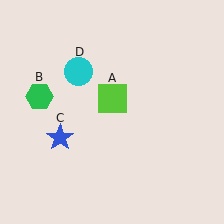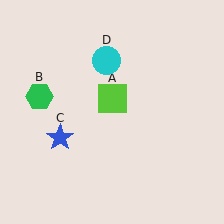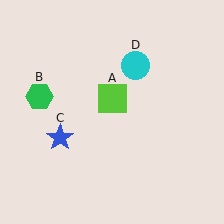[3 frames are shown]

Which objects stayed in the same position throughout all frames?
Lime square (object A) and green hexagon (object B) and blue star (object C) remained stationary.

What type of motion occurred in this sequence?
The cyan circle (object D) rotated clockwise around the center of the scene.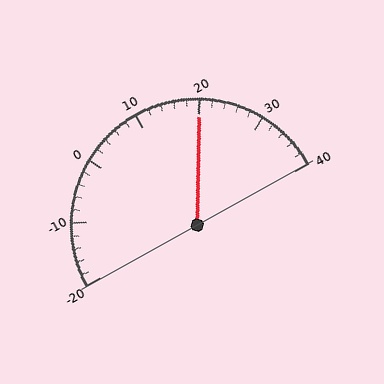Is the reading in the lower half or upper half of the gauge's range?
The reading is in the upper half of the range (-20 to 40).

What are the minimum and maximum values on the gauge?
The gauge ranges from -20 to 40.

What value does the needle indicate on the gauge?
The needle indicates approximately 20.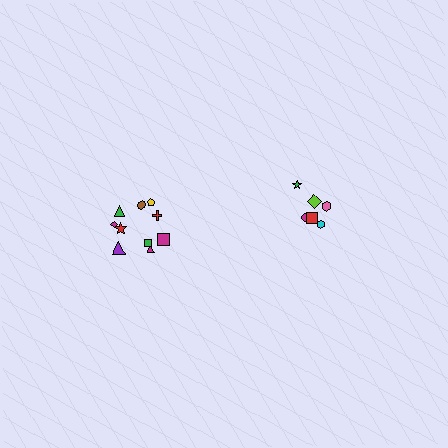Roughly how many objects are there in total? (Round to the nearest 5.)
Roughly 15 objects in total.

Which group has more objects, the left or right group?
The left group.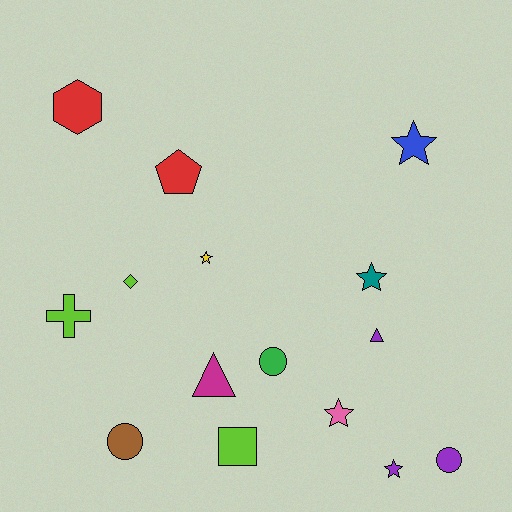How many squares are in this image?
There is 1 square.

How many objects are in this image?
There are 15 objects.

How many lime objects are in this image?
There are 3 lime objects.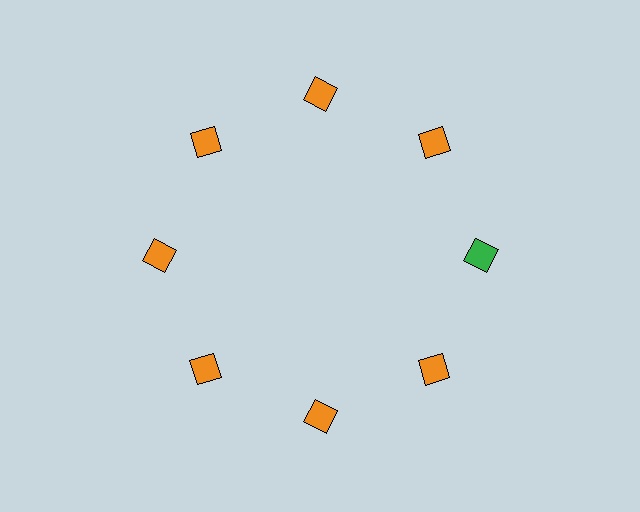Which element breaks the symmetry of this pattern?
The green diamond at roughly the 3 o'clock position breaks the symmetry. All other shapes are orange diamonds.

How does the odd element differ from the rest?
It has a different color: green instead of orange.